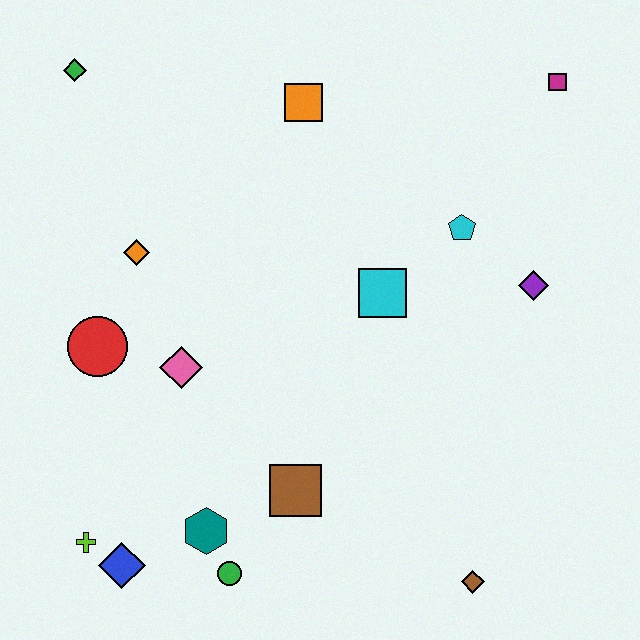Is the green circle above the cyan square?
No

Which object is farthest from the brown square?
The magenta square is farthest from the brown square.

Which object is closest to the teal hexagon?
The green circle is closest to the teal hexagon.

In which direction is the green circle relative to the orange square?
The green circle is below the orange square.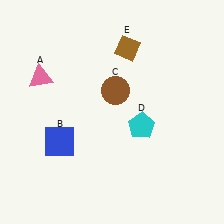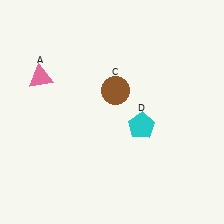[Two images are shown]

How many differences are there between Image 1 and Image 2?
There are 2 differences between the two images.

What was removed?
The brown diamond (E), the blue square (B) were removed in Image 2.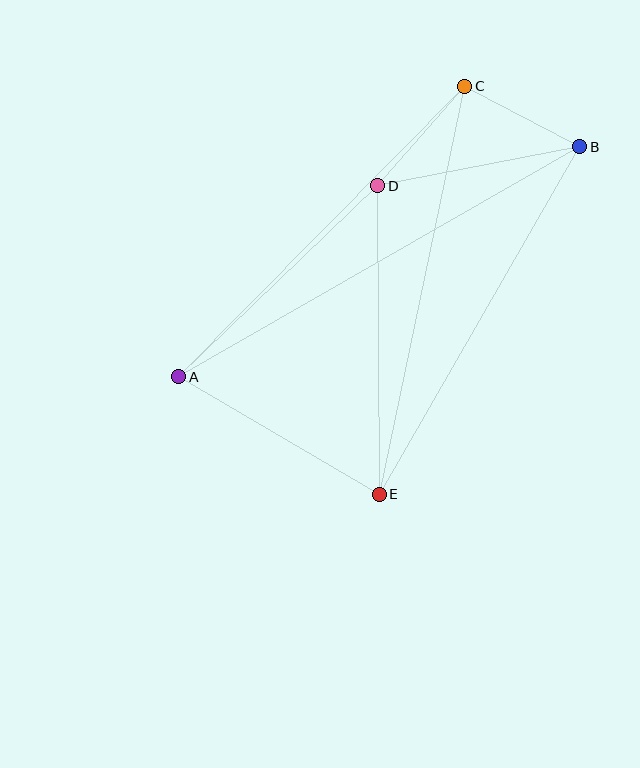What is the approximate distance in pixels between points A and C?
The distance between A and C is approximately 408 pixels.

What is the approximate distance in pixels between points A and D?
The distance between A and D is approximately 276 pixels.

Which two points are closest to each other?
Points B and C are closest to each other.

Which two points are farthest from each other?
Points A and B are farthest from each other.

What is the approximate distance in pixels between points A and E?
The distance between A and E is approximately 233 pixels.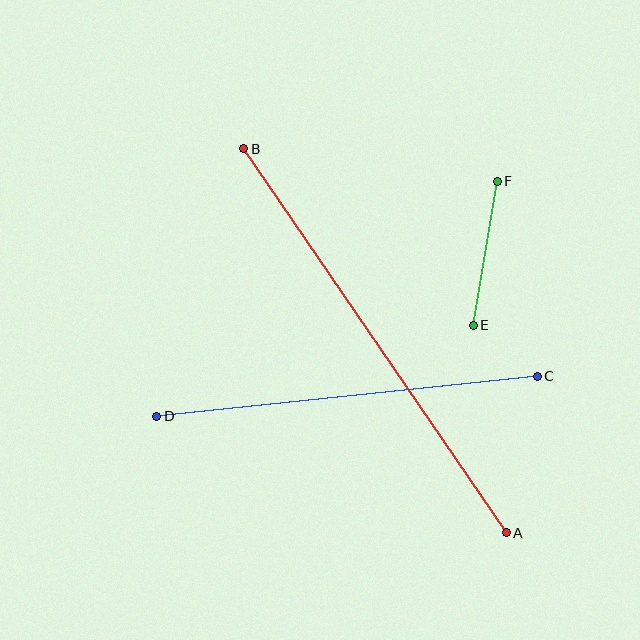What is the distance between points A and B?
The distance is approximately 465 pixels.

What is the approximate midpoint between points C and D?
The midpoint is at approximately (347, 396) pixels.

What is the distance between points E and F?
The distance is approximately 146 pixels.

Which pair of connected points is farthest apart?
Points A and B are farthest apart.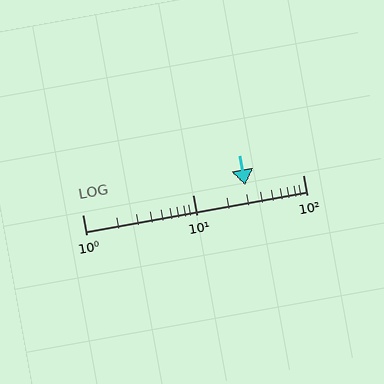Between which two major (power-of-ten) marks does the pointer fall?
The pointer is between 10 and 100.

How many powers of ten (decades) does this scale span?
The scale spans 2 decades, from 1 to 100.